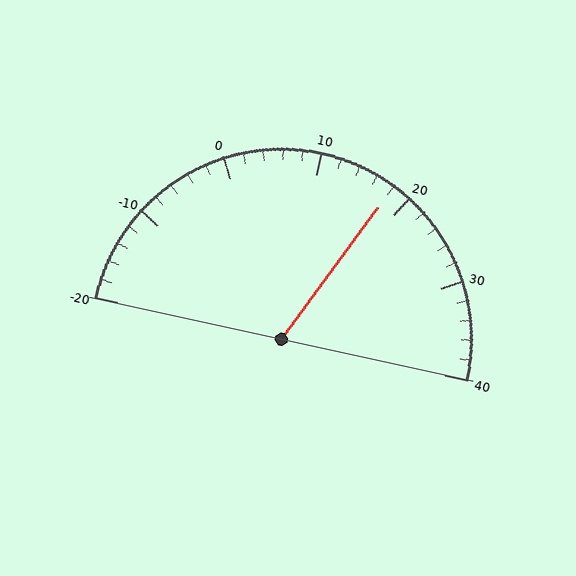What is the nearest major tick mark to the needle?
The nearest major tick mark is 20.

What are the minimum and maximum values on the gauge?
The gauge ranges from -20 to 40.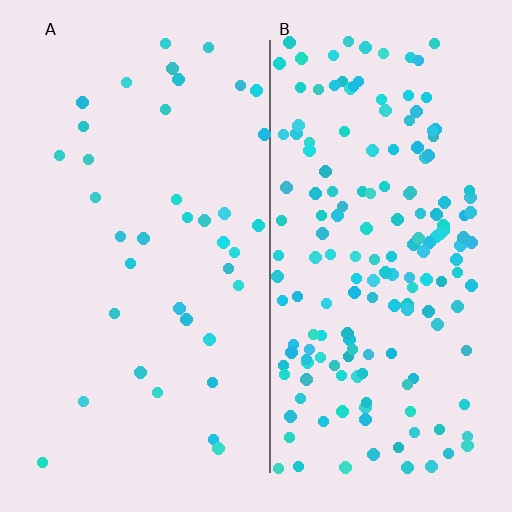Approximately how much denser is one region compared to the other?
Approximately 4.5× — region B over region A.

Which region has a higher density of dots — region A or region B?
B (the right).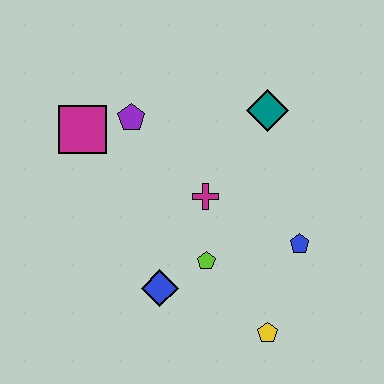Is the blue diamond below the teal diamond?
Yes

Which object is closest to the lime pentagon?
The blue diamond is closest to the lime pentagon.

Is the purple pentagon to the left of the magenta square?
No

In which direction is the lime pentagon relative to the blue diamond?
The lime pentagon is to the right of the blue diamond.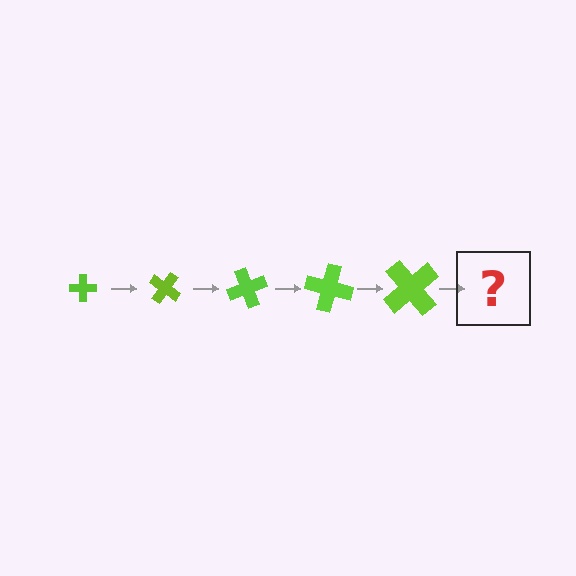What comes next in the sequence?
The next element should be a cross, larger than the previous one and rotated 175 degrees from the start.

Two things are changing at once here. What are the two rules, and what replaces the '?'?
The two rules are that the cross grows larger each step and it rotates 35 degrees each step. The '?' should be a cross, larger than the previous one and rotated 175 degrees from the start.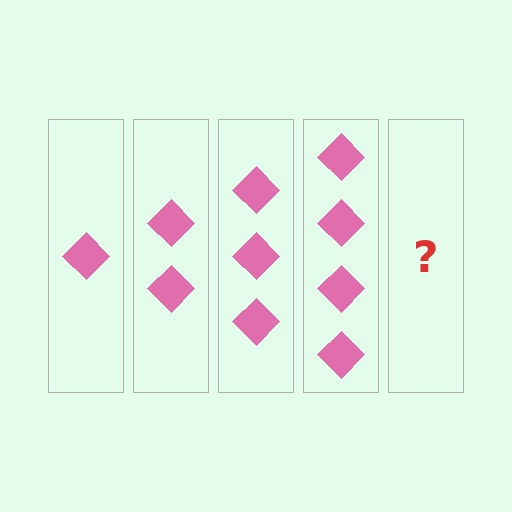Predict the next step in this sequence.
The next step is 5 diamonds.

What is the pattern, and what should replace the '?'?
The pattern is that each step adds one more diamond. The '?' should be 5 diamonds.